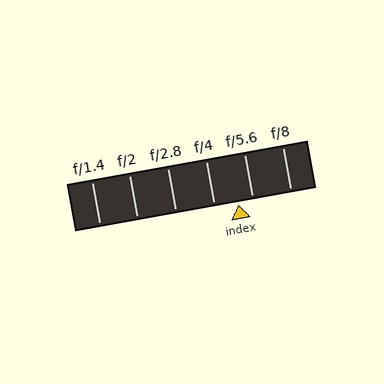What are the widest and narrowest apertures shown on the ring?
The widest aperture shown is f/1.4 and the narrowest is f/8.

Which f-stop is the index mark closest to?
The index mark is closest to f/5.6.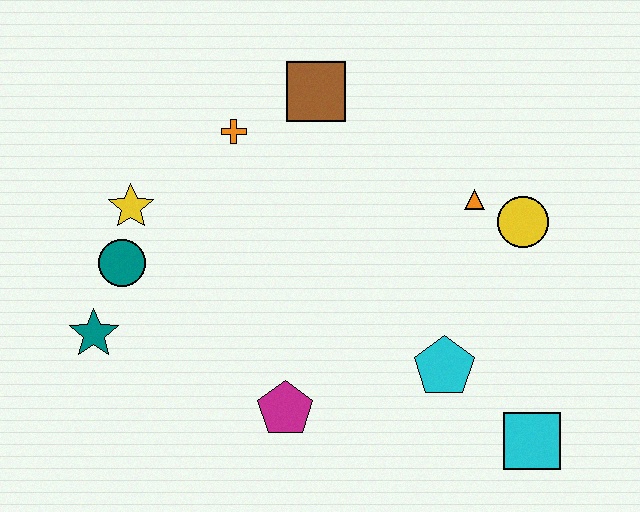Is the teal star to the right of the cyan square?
No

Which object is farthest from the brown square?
The cyan square is farthest from the brown square.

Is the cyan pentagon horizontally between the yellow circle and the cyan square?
No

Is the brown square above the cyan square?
Yes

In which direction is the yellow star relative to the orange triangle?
The yellow star is to the left of the orange triangle.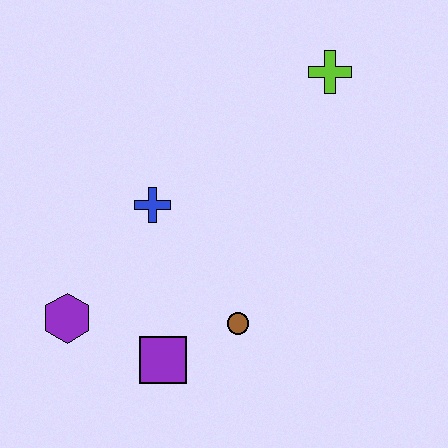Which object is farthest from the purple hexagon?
The lime cross is farthest from the purple hexagon.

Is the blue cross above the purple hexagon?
Yes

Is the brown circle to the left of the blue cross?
No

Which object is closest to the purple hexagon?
The purple square is closest to the purple hexagon.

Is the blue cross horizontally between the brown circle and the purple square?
No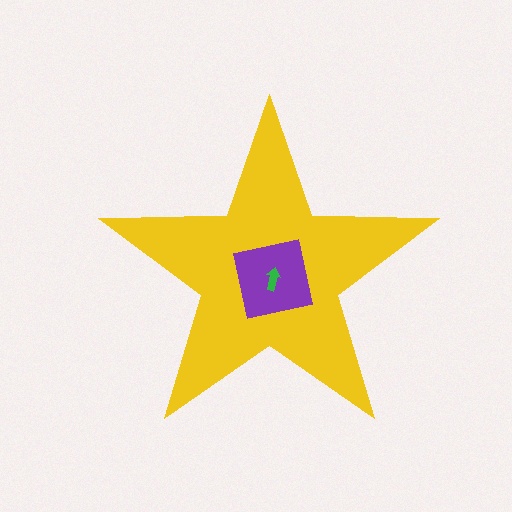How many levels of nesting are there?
3.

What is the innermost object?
The green arrow.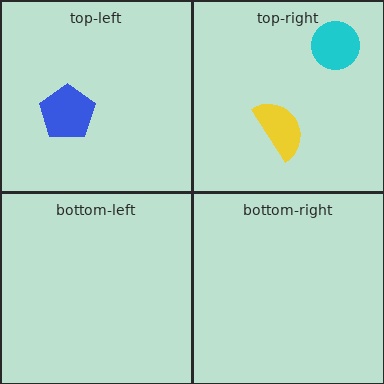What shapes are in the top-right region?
The cyan circle, the yellow semicircle.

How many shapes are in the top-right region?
2.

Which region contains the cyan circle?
The top-right region.